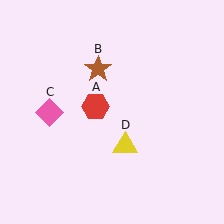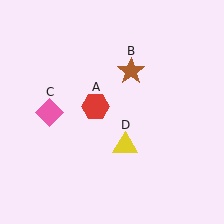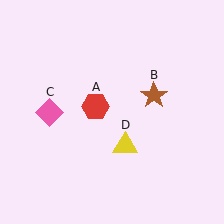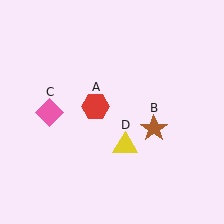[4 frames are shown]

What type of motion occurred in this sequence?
The brown star (object B) rotated clockwise around the center of the scene.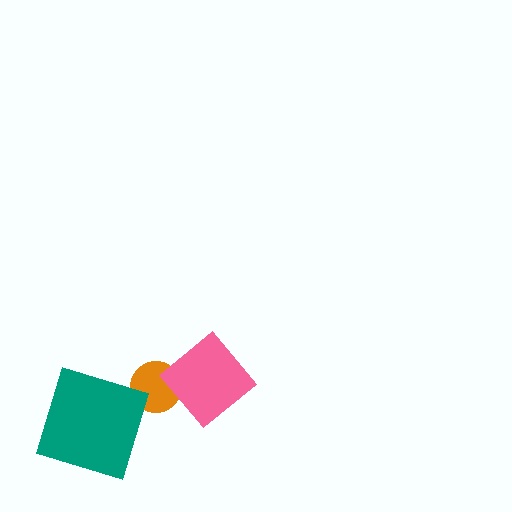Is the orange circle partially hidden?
Yes, it is partially covered by another shape.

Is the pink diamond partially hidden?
No, no other shape covers it.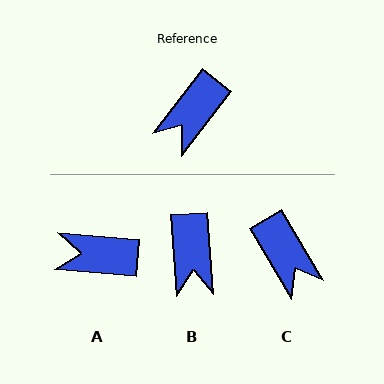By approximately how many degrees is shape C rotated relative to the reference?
Approximately 69 degrees counter-clockwise.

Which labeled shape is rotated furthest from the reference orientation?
C, about 69 degrees away.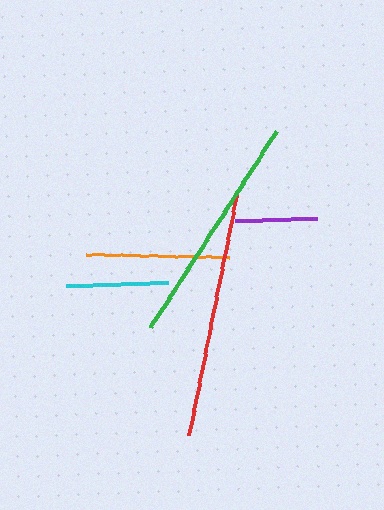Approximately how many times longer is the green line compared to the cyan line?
The green line is approximately 2.3 times the length of the cyan line.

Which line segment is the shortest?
The purple line is the shortest at approximately 82 pixels.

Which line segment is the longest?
The red line is the longest at approximately 245 pixels.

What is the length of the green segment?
The green segment is approximately 234 pixels long.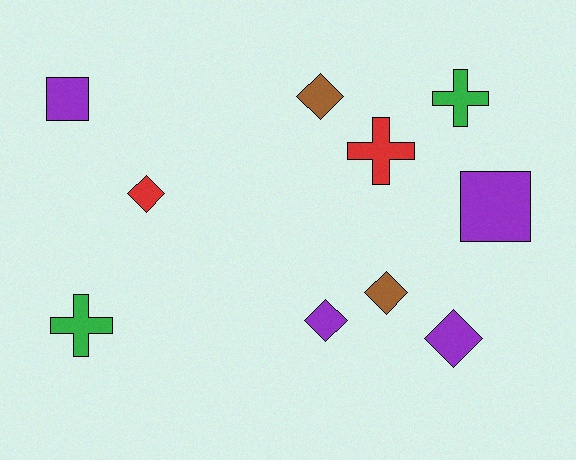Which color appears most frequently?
Purple, with 4 objects.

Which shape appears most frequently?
Diamond, with 5 objects.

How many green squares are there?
There are no green squares.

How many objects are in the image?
There are 10 objects.